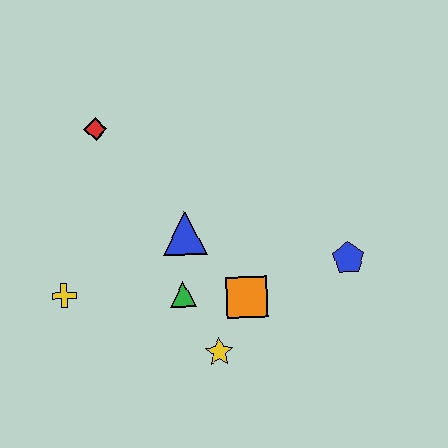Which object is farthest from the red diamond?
The blue pentagon is farthest from the red diamond.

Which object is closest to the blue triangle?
The green triangle is closest to the blue triangle.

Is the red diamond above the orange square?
Yes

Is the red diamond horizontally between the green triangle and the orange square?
No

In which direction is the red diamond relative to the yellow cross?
The red diamond is above the yellow cross.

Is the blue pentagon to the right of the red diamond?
Yes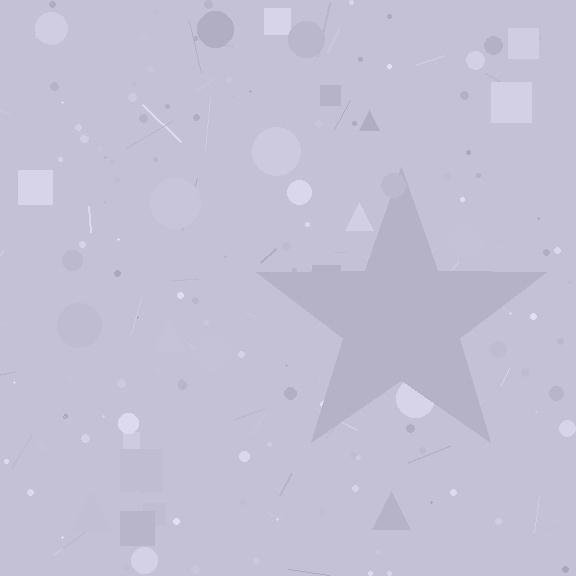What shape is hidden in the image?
A star is hidden in the image.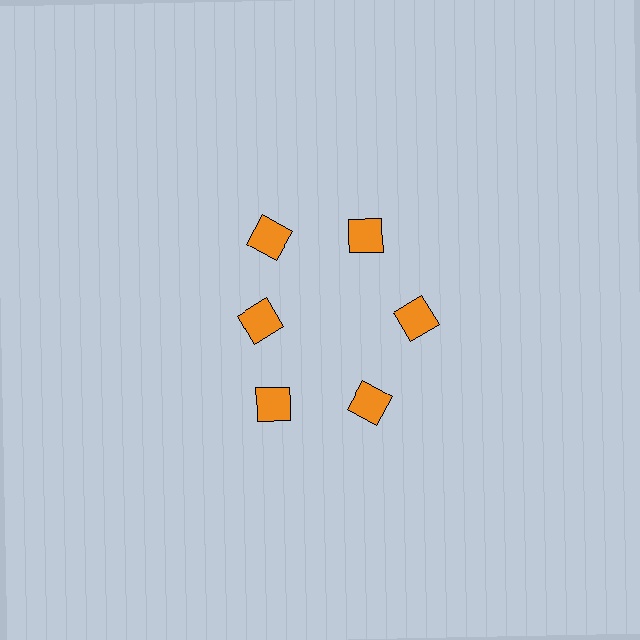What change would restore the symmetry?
The symmetry would be restored by moving it outward, back onto the ring so that all 6 diamonds sit at equal angles and equal distance from the center.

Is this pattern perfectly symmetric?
No. The 6 orange diamonds are arranged in a ring, but one element near the 9 o'clock position is pulled inward toward the center, breaking the 6-fold rotational symmetry.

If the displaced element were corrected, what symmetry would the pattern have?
It would have 6-fold rotational symmetry — the pattern would map onto itself every 60 degrees.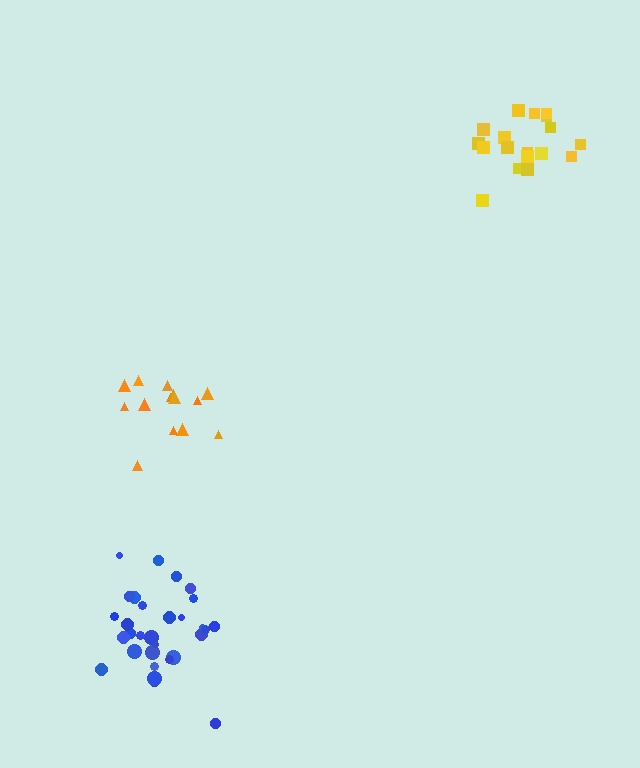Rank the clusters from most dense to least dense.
blue, orange, yellow.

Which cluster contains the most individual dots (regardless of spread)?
Blue (30).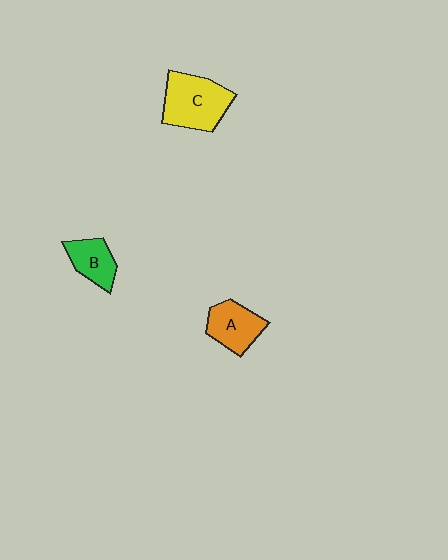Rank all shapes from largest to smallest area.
From largest to smallest: C (yellow), A (orange), B (green).